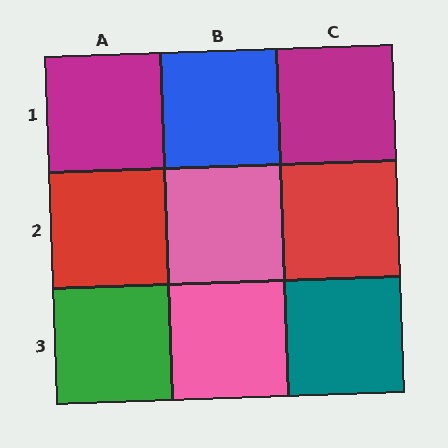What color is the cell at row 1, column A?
Magenta.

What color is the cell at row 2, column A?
Red.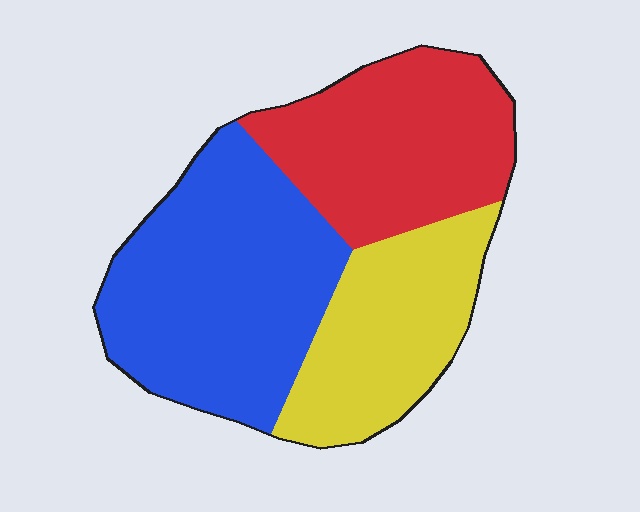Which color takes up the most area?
Blue, at roughly 40%.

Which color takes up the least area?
Yellow, at roughly 25%.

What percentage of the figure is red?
Red covers around 30% of the figure.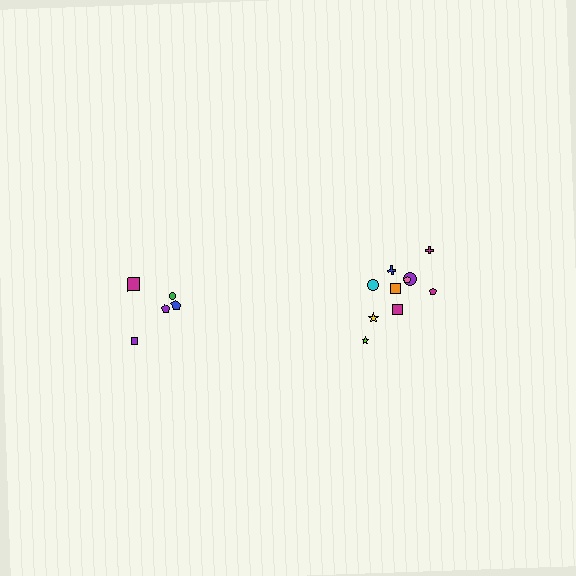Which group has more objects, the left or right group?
The right group.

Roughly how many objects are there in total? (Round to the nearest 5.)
Roughly 15 objects in total.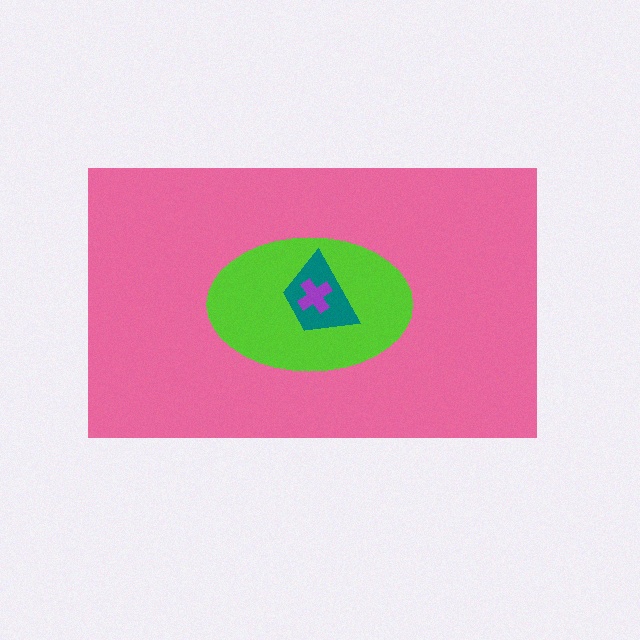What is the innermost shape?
The purple cross.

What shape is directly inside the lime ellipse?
The teal trapezoid.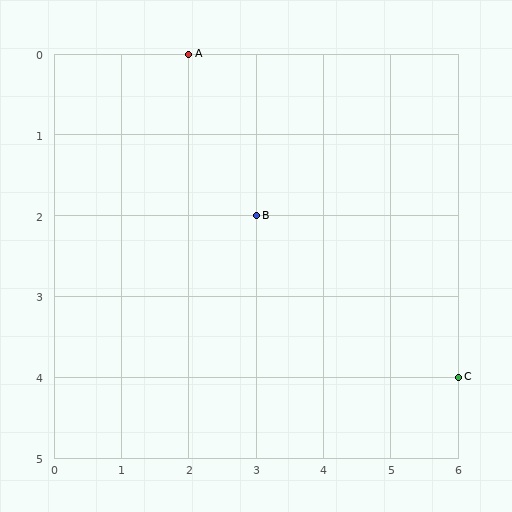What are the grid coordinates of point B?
Point B is at grid coordinates (3, 2).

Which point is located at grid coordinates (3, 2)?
Point B is at (3, 2).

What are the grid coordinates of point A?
Point A is at grid coordinates (2, 0).